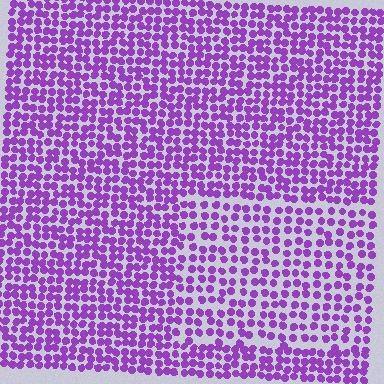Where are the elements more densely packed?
The elements are more densely packed outside the rectangle boundary.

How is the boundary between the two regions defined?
The boundary is defined by a change in element density (approximately 1.5x ratio). All elements are the same color, size, and shape.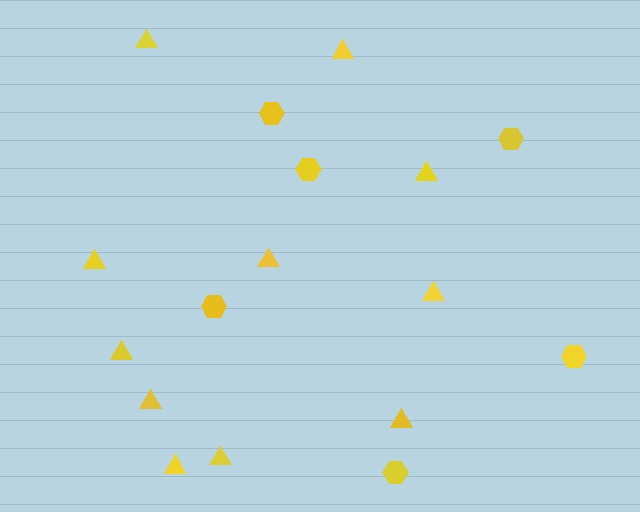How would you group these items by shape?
There are 2 groups: one group of triangles (11) and one group of hexagons (6).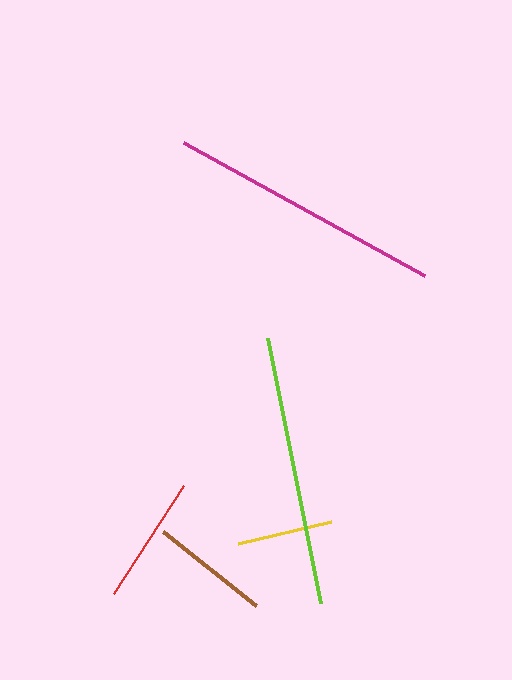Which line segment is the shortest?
The yellow line is the shortest at approximately 95 pixels.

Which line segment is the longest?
The magenta line is the longest at approximately 276 pixels.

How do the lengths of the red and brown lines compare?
The red and brown lines are approximately the same length.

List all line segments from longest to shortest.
From longest to shortest: magenta, lime, red, brown, yellow.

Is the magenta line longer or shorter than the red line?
The magenta line is longer than the red line.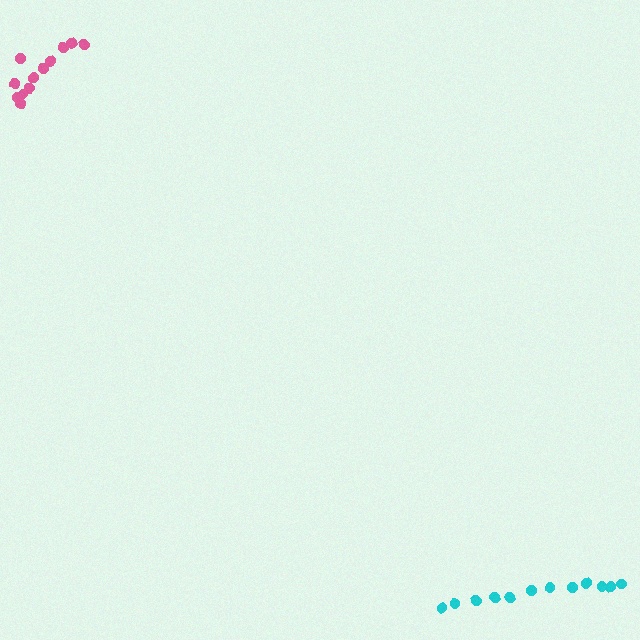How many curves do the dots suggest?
There are 2 distinct paths.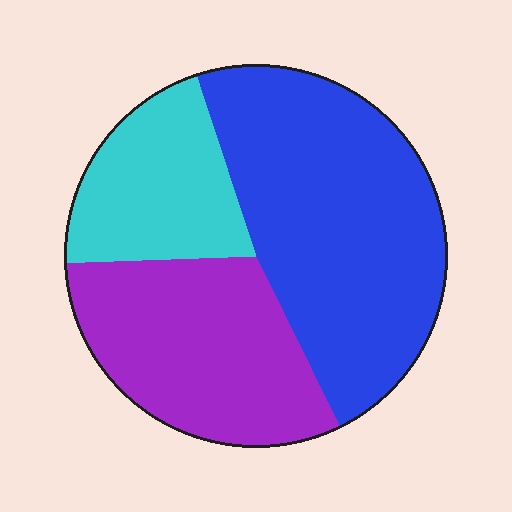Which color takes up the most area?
Blue, at roughly 50%.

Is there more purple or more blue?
Blue.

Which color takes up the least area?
Cyan, at roughly 20%.